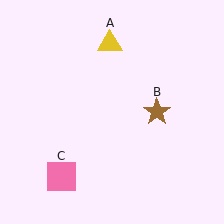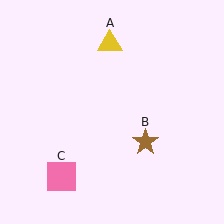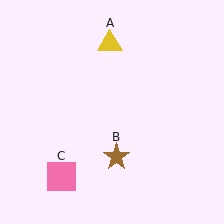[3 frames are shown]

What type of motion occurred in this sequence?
The brown star (object B) rotated clockwise around the center of the scene.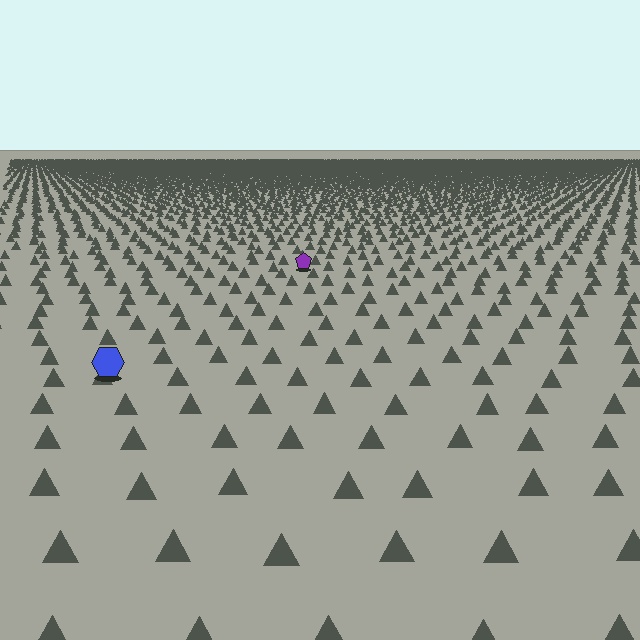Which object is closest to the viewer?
The blue hexagon is closest. The texture marks near it are larger and more spread out.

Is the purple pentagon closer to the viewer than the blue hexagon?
No. The blue hexagon is closer — you can tell from the texture gradient: the ground texture is coarser near it.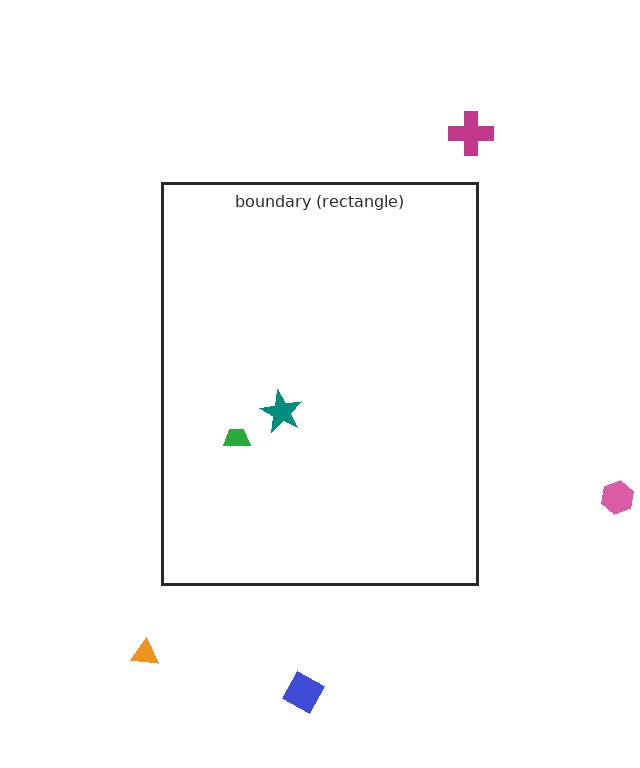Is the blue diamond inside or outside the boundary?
Outside.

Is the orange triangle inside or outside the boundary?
Outside.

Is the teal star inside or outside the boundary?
Inside.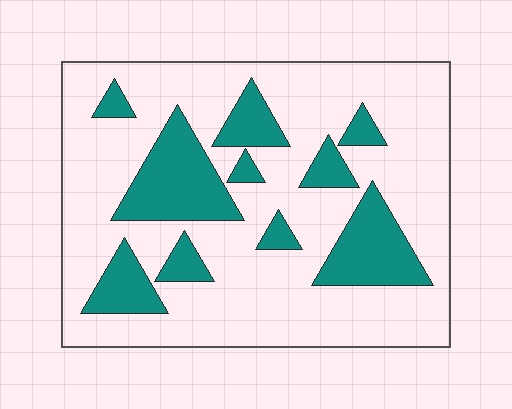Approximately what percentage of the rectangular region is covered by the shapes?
Approximately 25%.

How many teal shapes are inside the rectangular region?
10.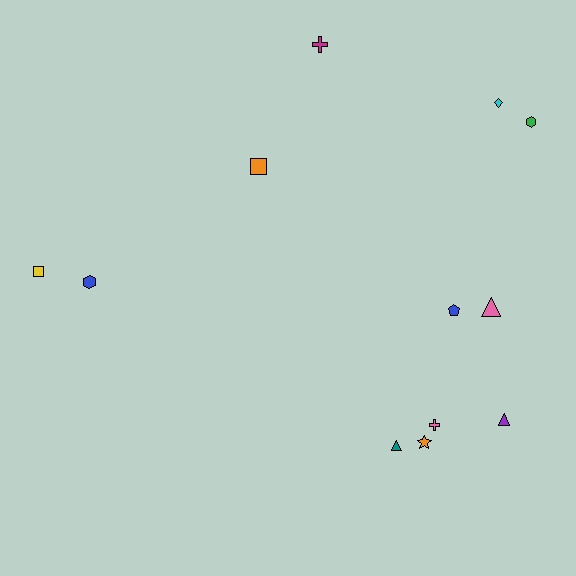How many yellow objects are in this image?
There is 1 yellow object.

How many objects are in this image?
There are 12 objects.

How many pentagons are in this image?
There is 1 pentagon.